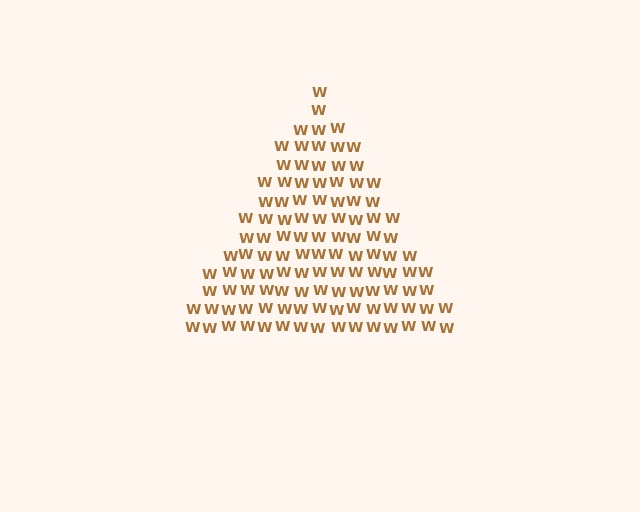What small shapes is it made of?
It is made of small letter W's.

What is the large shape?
The large shape is a triangle.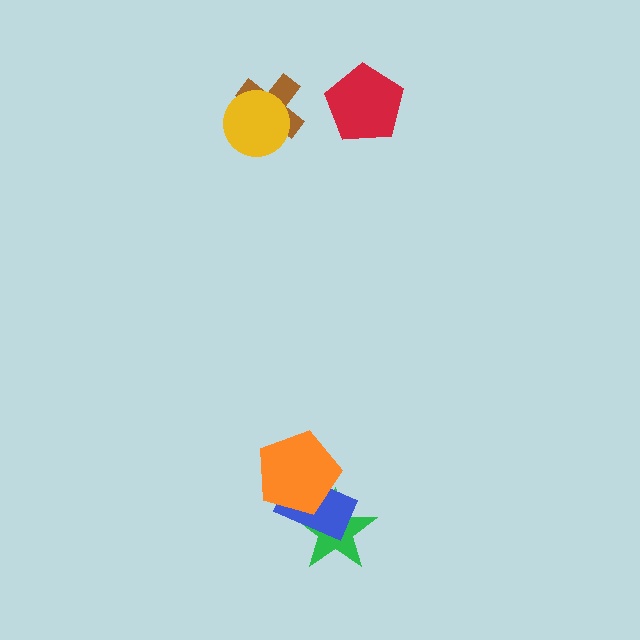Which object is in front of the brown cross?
The yellow circle is in front of the brown cross.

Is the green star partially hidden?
Yes, it is partially covered by another shape.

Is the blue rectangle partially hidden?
Yes, it is partially covered by another shape.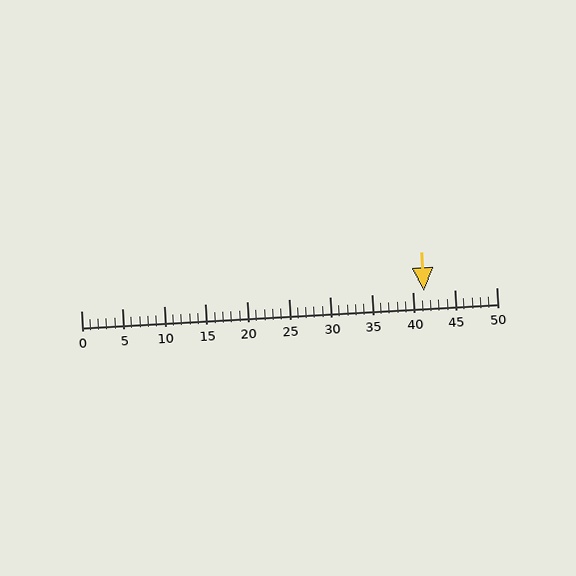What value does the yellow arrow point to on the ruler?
The yellow arrow points to approximately 41.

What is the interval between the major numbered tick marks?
The major tick marks are spaced 5 units apart.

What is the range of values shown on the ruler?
The ruler shows values from 0 to 50.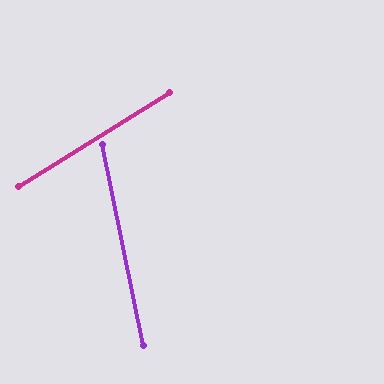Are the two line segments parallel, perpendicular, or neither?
Neither parallel nor perpendicular — they differ by about 70°.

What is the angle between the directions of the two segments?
Approximately 70 degrees.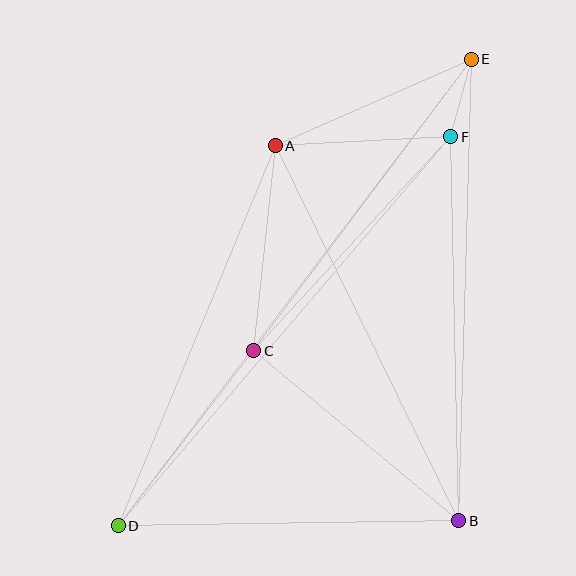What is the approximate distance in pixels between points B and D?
The distance between B and D is approximately 341 pixels.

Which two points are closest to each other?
Points E and F are closest to each other.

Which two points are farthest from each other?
Points D and E are farthest from each other.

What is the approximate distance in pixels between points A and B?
The distance between A and B is approximately 418 pixels.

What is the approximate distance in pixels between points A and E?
The distance between A and E is approximately 214 pixels.